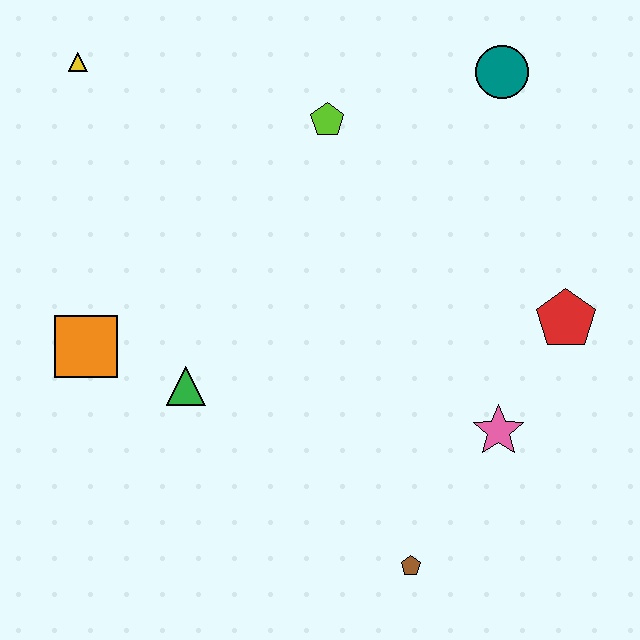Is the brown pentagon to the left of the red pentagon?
Yes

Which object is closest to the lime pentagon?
The teal circle is closest to the lime pentagon.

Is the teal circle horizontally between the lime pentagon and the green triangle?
No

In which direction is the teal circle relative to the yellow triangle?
The teal circle is to the right of the yellow triangle.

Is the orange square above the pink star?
Yes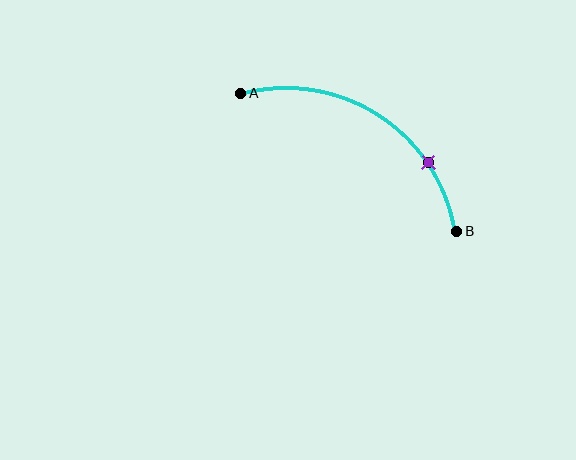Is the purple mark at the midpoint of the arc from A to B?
No. The purple mark lies on the arc but is closer to endpoint B. The arc midpoint would be at the point on the curve equidistant along the arc from both A and B.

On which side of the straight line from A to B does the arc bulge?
The arc bulges above the straight line connecting A and B.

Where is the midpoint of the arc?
The arc midpoint is the point on the curve farthest from the straight line joining A and B. It sits above that line.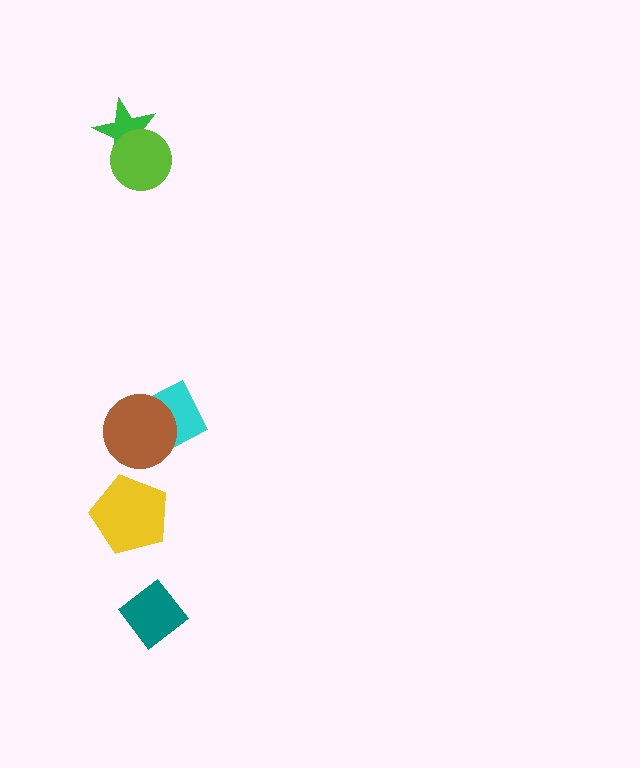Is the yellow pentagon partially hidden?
No, no other shape covers it.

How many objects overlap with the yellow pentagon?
0 objects overlap with the yellow pentagon.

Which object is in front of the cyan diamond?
The brown circle is in front of the cyan diamond.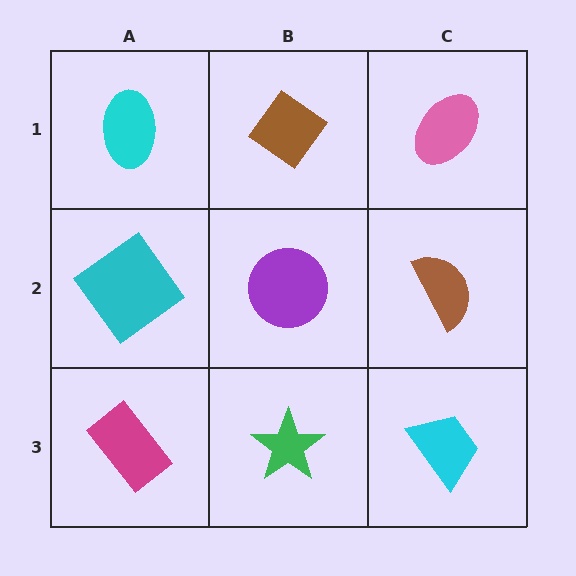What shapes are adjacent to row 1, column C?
A brown semicircle (row 2, column C), a brown diamond (row 1, column B).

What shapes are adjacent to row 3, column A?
A cyan diamond (row 2, column A), a green star (row 3, column B).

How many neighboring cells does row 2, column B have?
4.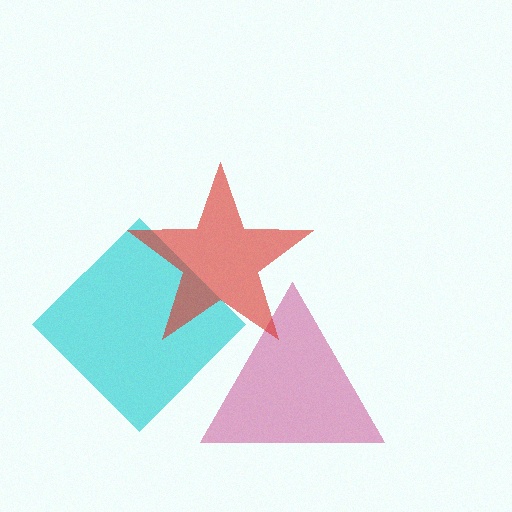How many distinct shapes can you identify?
There are 3 distinct shapes: a magenta triangle, a cyan diamond, a red star.